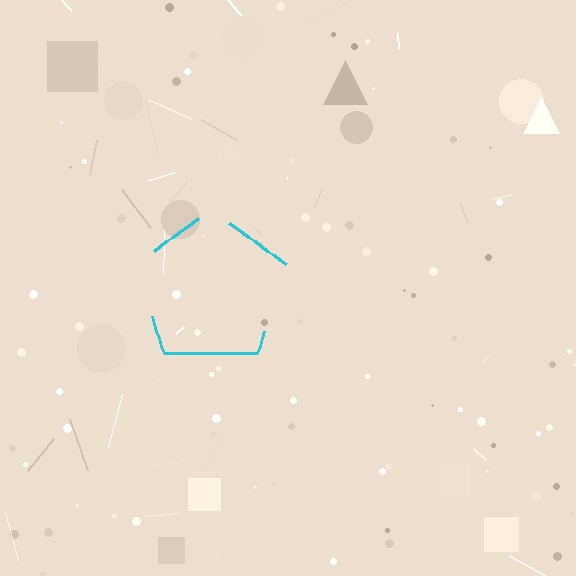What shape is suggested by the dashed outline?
The dashed outline suggests a pentagon.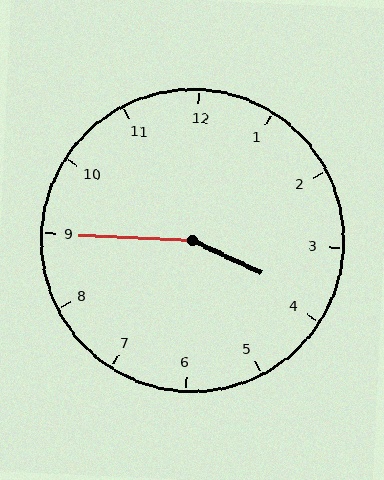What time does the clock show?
3:45.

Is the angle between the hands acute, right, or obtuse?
It is obtuse.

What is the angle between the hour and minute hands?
Approximately 158 degrees.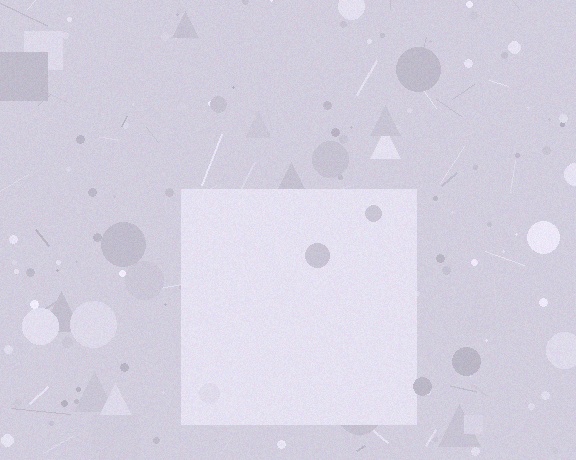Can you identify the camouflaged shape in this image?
The camouflaged shape is a square.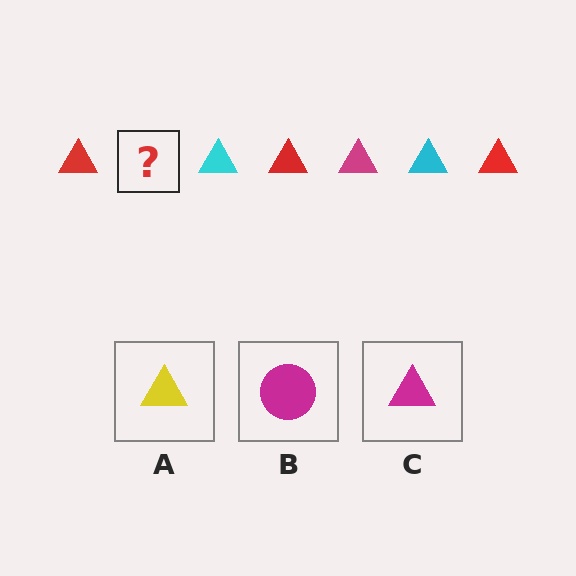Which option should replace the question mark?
Option C.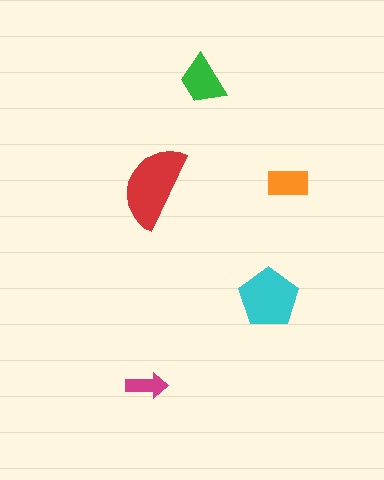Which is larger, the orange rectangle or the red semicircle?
The red semicircle.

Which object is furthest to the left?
The magenta arrow is leftmost.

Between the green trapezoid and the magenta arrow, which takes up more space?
The green trapezoid.